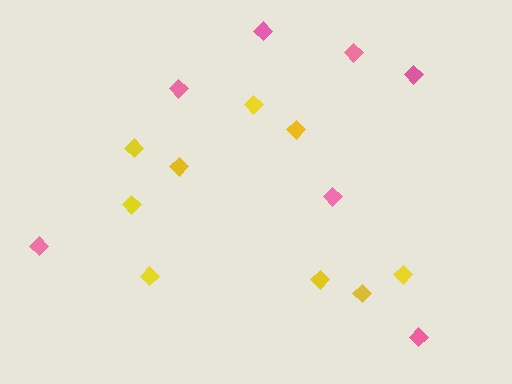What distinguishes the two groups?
There are 2 groups: one group of pink diamonds (7) and one group of yellow diamonds (9).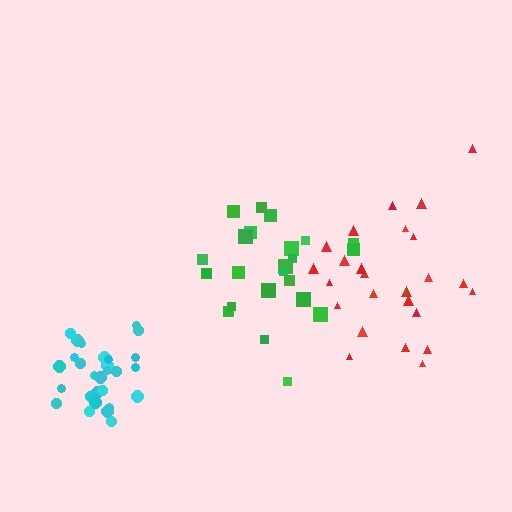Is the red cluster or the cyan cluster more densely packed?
Cyan.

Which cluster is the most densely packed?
Cyan.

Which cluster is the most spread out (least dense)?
Red.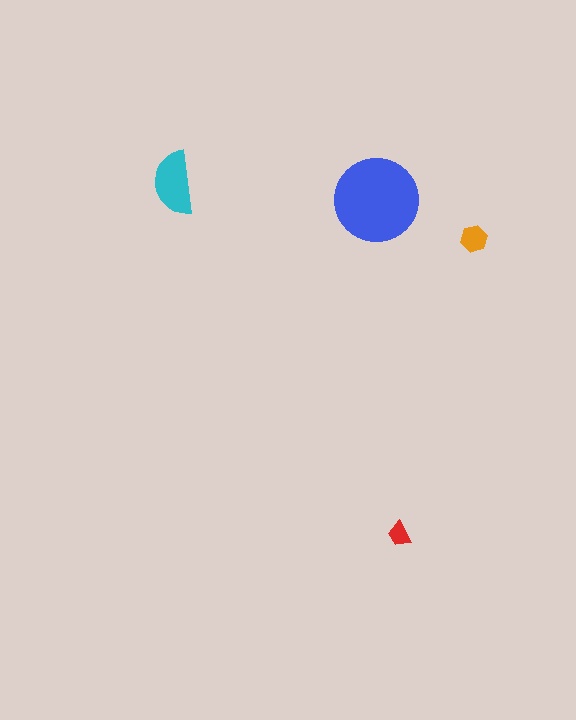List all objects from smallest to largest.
The red trapezoid, the orange hexagon, the cyan semicircle, the blue circle.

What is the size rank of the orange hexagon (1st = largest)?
3rd.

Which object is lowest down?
The red trapezoid is bottommost.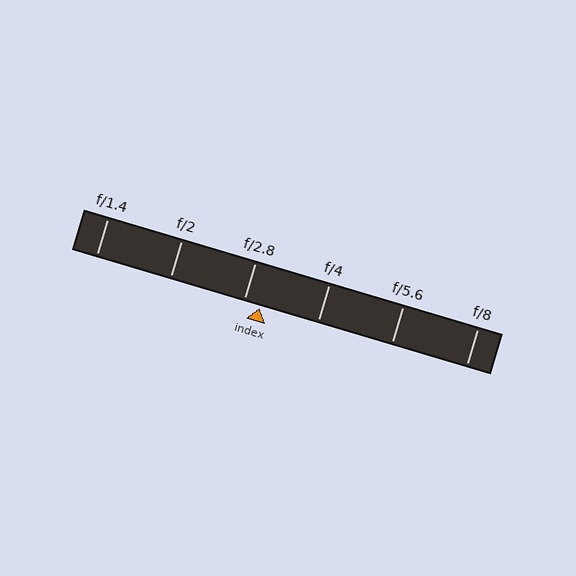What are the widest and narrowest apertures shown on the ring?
The widest aperture shown is f/1.4 and the narrowest is f/8.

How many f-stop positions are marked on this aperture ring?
There are 6 f-stop positions marked.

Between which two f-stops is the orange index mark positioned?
The index mark is between f/2.8 and f/4.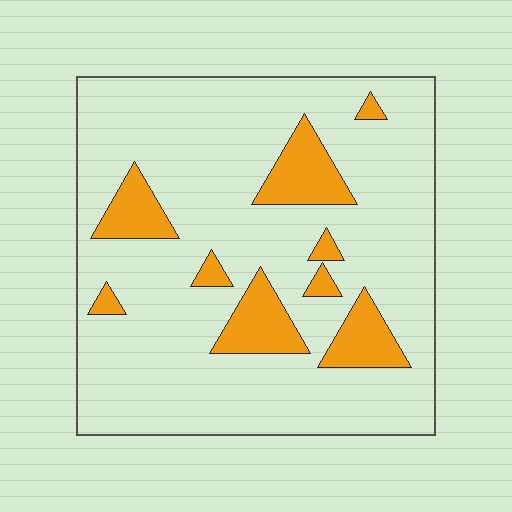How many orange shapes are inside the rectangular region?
9.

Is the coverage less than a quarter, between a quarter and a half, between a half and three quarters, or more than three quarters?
Less than a quarter.